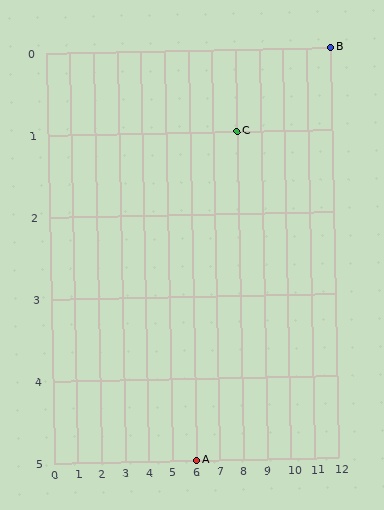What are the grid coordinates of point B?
Point B is at grid coordinates (12, 0).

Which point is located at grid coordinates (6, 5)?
Point A is at (6, 5).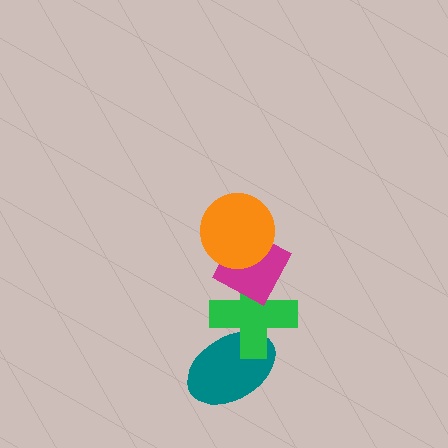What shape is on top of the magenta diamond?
The orange circle is on top of the magenta diamond.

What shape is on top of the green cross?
The magenta diamond is on top of the green cross.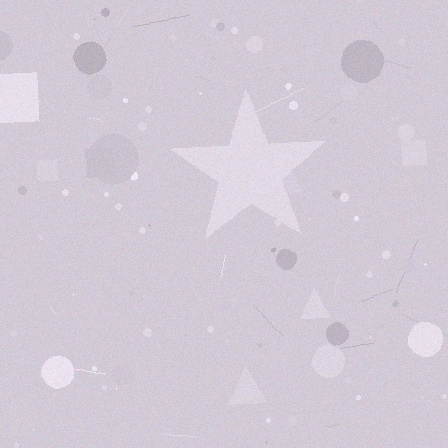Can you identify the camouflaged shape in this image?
The camouflaged shape is a star.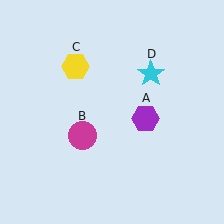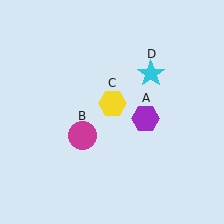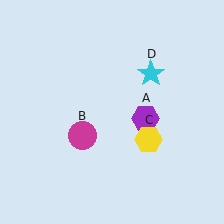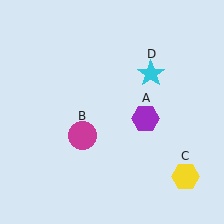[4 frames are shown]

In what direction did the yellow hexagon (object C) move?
The yellow hexagon (object C) moved down and to the right.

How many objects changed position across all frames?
1 object changed position: yellow hexagon (object C).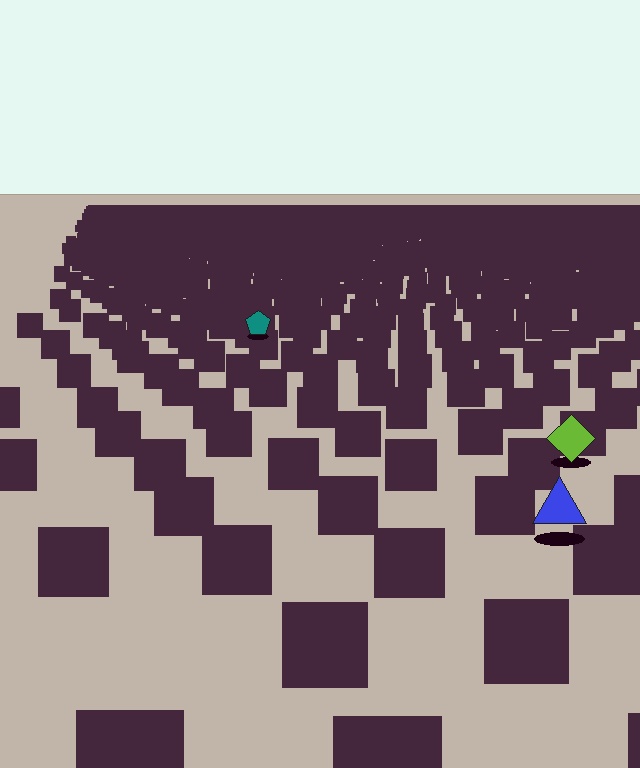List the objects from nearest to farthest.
From nearest to farthest: the blue triangle, the lime diamond, the teal pentagon.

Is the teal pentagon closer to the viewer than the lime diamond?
No. The lime diamond is closer — you can tell from the texture gradient: the ground texture is coarser near it.